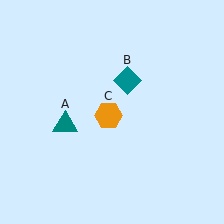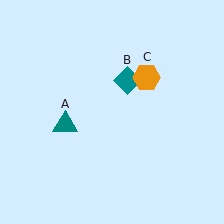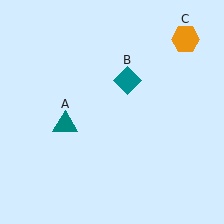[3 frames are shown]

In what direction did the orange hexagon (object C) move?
The orange hexagon (object C) moved up and to the right.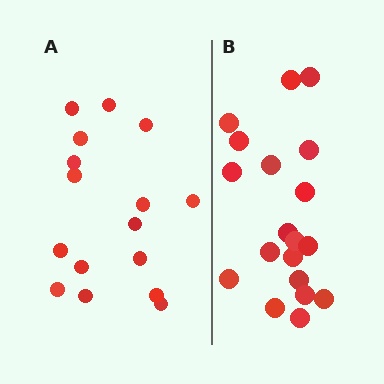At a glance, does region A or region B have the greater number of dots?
Region B (the right region) has more dots.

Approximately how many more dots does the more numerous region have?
Region B has just a few more — roughly 2 or 3 more dots than region A.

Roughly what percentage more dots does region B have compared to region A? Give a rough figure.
About 20% more.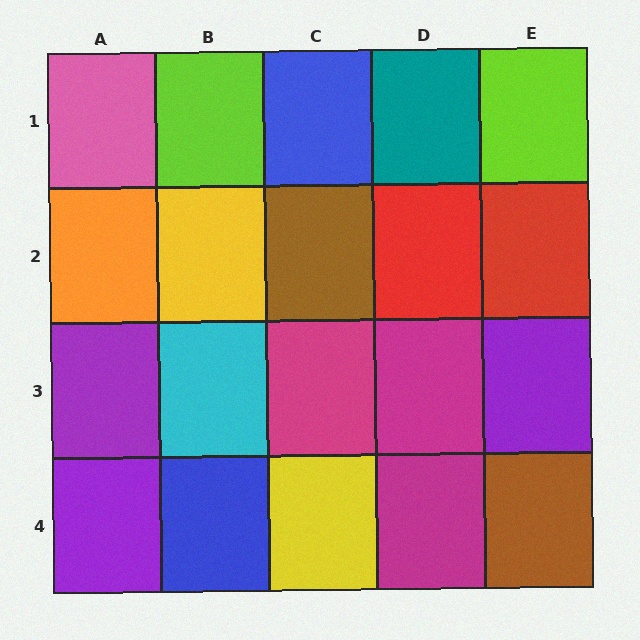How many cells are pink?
1 cell is pink.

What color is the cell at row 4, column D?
Magenta.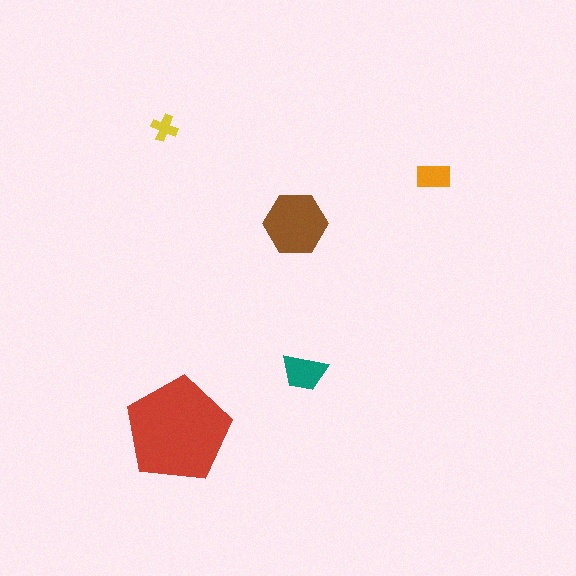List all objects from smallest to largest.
The yellow cross, the orange rectangle, the teal trapezoid, the brown hexagon, the red pentagon.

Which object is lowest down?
The red pentagon is bottommost.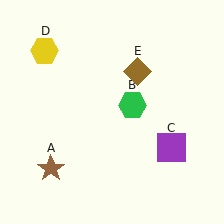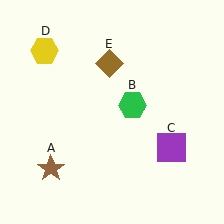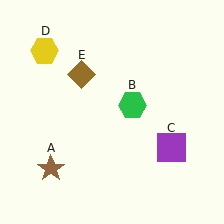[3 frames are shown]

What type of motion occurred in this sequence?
The brown diamond (object E) rotated counterclockwise around the center of the scene.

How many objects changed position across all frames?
1 object changed position: brown diamond (object E).